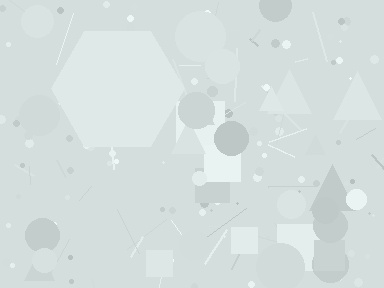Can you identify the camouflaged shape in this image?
The camouflaged shape is a hexagon.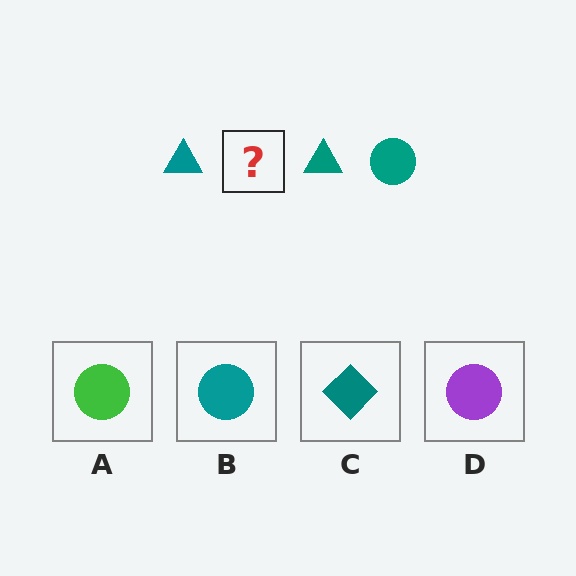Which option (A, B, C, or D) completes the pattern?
B.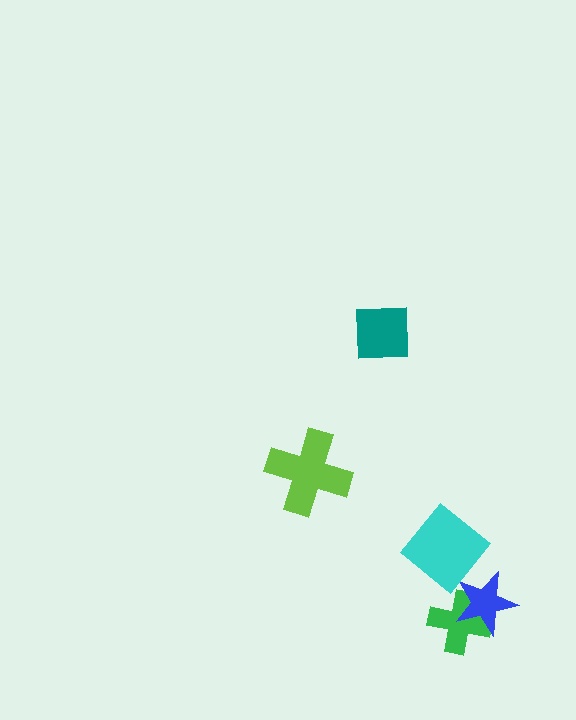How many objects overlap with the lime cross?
0 objects overlap with the lime cross.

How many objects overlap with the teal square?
0 objects overlap with the teal square.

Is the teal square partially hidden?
No, no other shape covers it.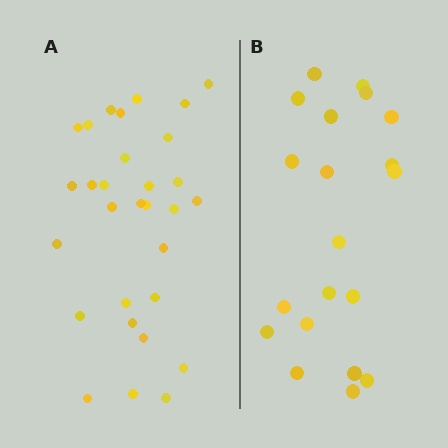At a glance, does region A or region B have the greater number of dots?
Region A (the left region) has more dots.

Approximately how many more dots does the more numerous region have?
Region A has roughly 10 or so more dots than region B.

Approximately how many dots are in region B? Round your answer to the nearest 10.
About 20 dots.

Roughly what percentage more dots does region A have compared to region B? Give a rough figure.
About 50% more.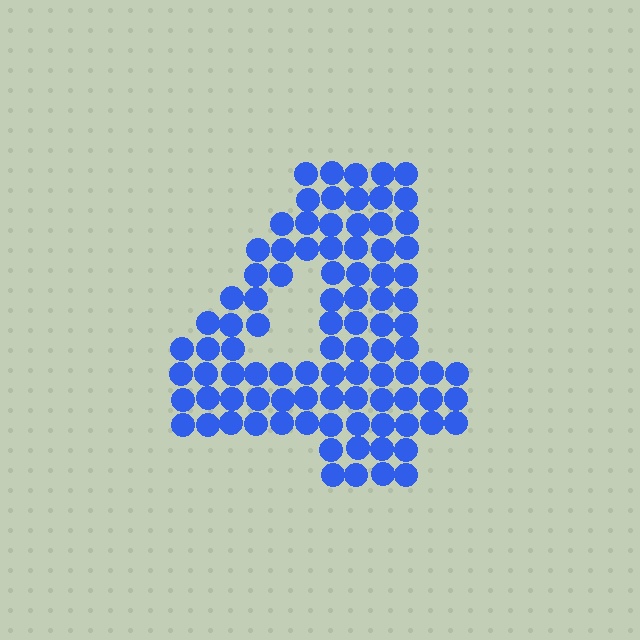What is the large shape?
The large shape is the digit 4.